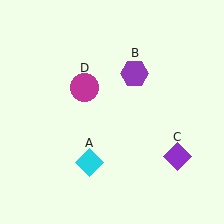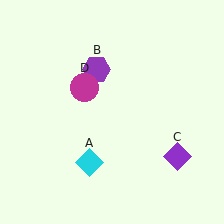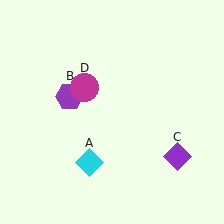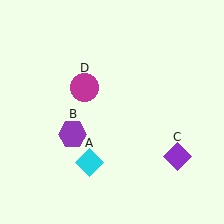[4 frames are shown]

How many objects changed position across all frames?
1 object changed position: purple hexagon (object B).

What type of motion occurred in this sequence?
The purple hexagon (object B) rotated counterclockwise around the center of the scene.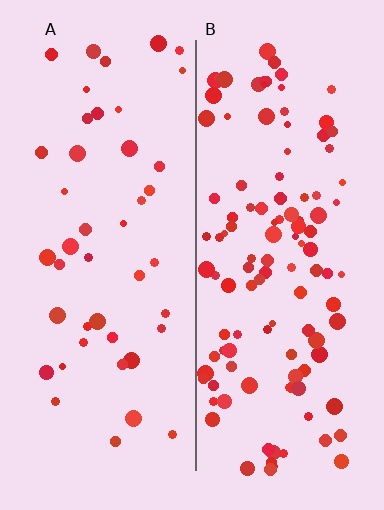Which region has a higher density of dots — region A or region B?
B (the right).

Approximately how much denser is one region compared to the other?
Approximately 2.7× — region B over region A.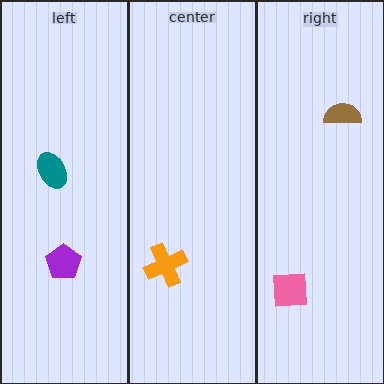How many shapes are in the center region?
1.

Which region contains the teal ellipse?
The left region.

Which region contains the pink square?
The right region.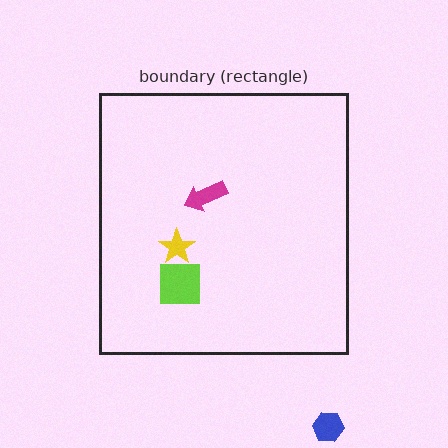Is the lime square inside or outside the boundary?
Inside.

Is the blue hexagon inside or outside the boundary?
Outside.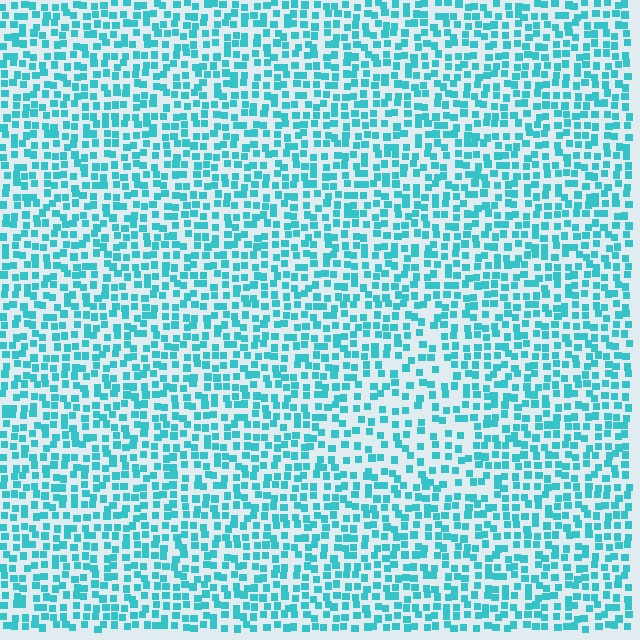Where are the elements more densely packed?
The elements are more densely packed outside the triangle boundary.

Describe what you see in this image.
The image contains small cyan elements arranged at two different densities. A triangle-shaped region is visible where the elements are less densely packed than the surrounding area.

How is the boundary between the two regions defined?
The boundary is defined by a change in element density (approximately 1.6x ratio). All elements are the same color, size, and shape.